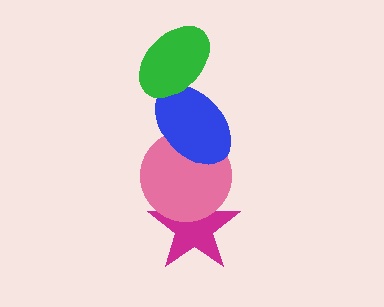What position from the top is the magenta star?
The magenta star is 4th from the top.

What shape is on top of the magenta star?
The pink circle is on top of the magenta star.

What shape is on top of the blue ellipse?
The green ellipse is on top of the blue ellipse.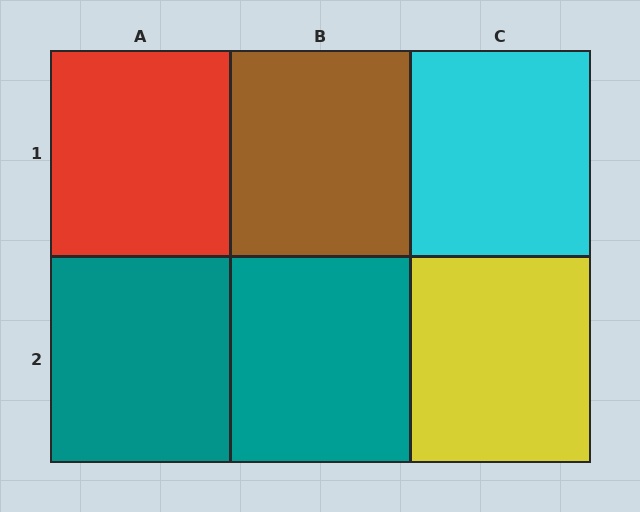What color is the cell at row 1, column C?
Cyan.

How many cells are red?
1 cell is red.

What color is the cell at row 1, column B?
Brown.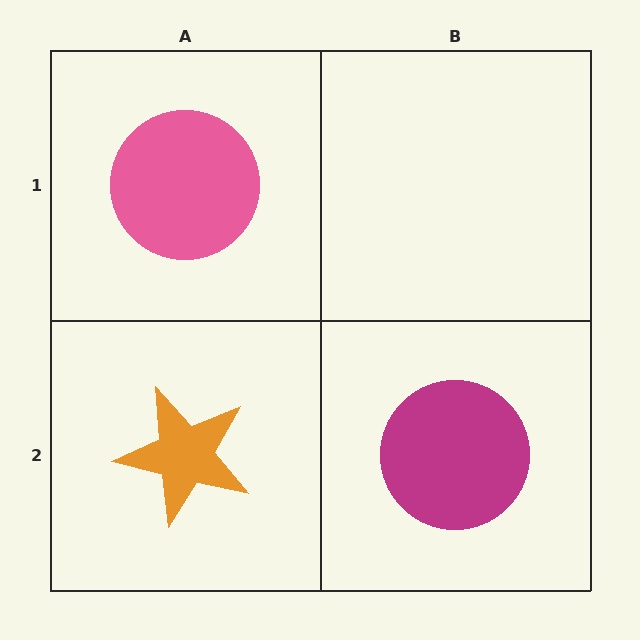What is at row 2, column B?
A magenta circle.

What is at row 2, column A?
An orange star.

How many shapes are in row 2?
2 shapes.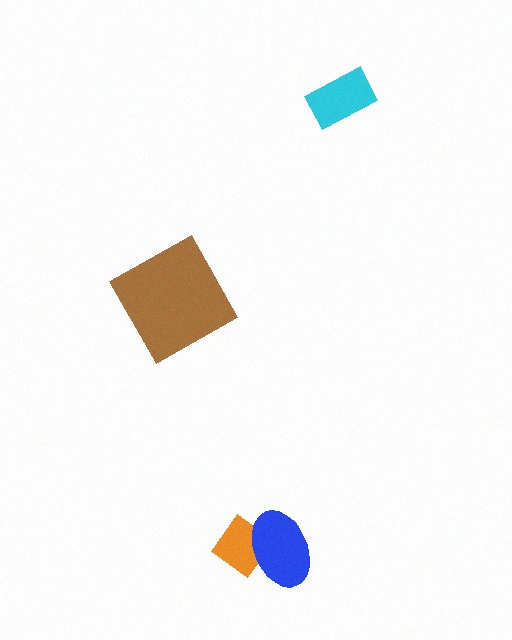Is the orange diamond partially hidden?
Yes, it is partially covered by another shape.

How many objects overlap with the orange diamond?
1 object overlaps with the orange diamond.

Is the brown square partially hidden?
No, no other shape covers it.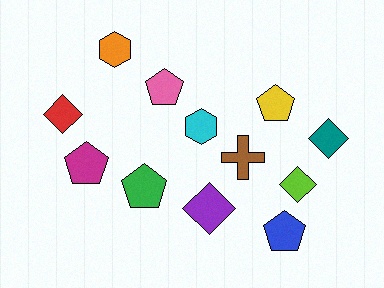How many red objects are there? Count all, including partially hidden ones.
There is 1 red object.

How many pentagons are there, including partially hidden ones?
There are 5 pentagons.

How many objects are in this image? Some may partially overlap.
There are 12 objects.